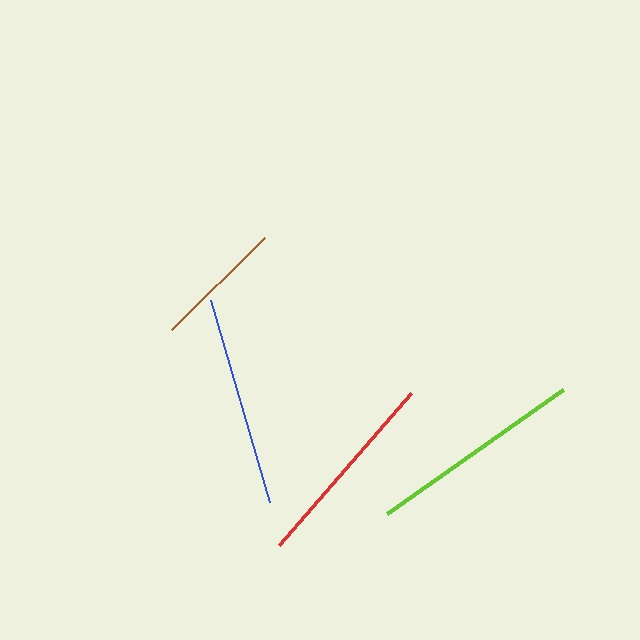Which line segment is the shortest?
The brown line is the shortest at approximately 131 pixels.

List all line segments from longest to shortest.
From longest to shortest: lime, blue, red, brown.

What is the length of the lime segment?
The lime segment is approximately 215 pixels long.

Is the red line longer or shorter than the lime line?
The lime line is longer than the red line.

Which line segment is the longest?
The lime line is the longest at approximately 215 pixels.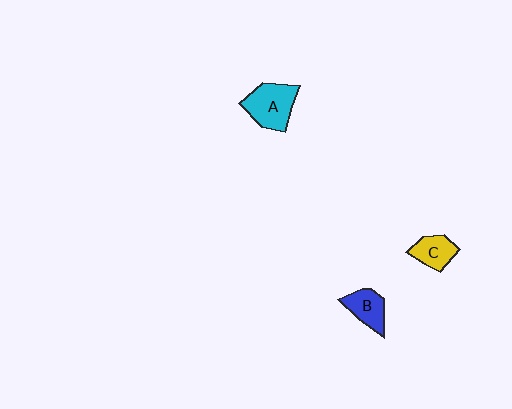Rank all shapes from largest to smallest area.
From largest to smallest: A (cyan), B (blue), C (yellow).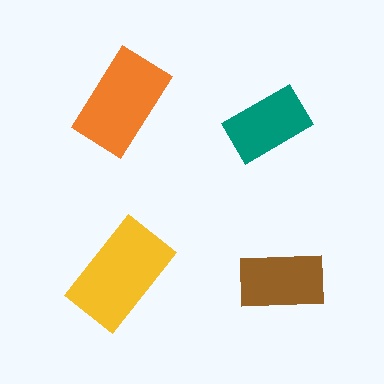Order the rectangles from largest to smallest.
the yellow one, the orange one, the brown one, the teal one.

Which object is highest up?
The orange rectangle is topmost.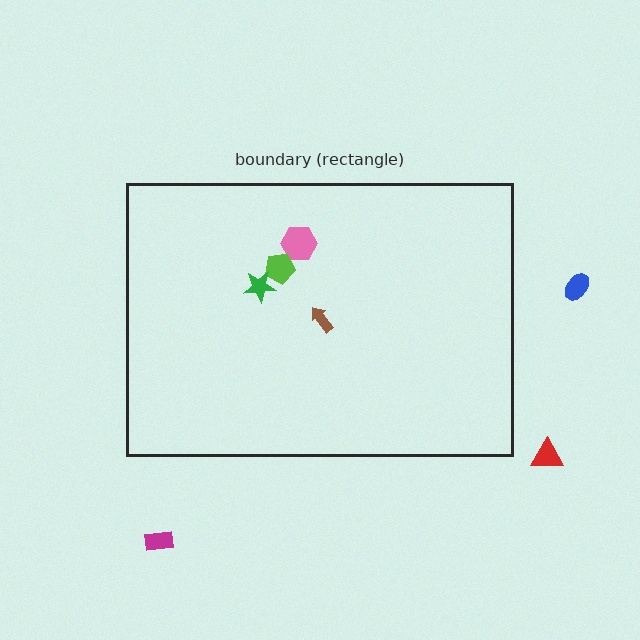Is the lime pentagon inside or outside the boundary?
Inside.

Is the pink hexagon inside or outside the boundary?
Inside.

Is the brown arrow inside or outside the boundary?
Inside.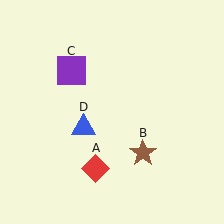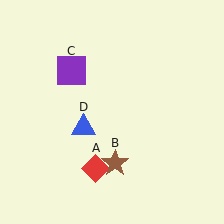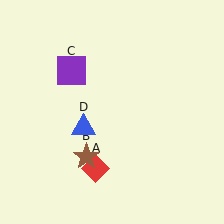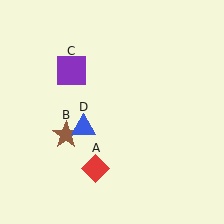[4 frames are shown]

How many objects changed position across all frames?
1 object changed position: brown star (object B).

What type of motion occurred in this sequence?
The brown star (object B) rotated clockwise around the center of the scene.